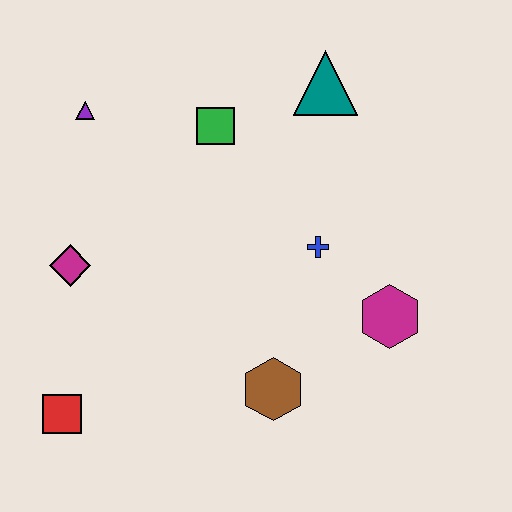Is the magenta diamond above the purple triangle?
No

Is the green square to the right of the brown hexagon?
No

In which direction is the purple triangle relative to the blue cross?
The purple triangle is to the left of the blue cross.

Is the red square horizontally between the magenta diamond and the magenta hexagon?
No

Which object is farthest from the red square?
The teal triangle is farthest from the red square.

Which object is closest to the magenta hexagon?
The blue cross is closest to the magenta hexagon.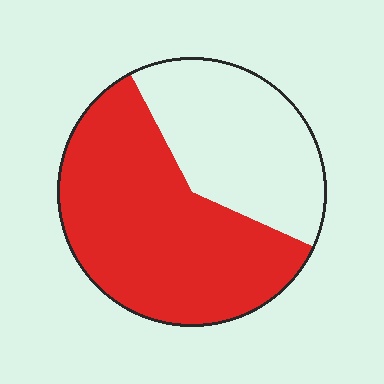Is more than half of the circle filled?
Yes.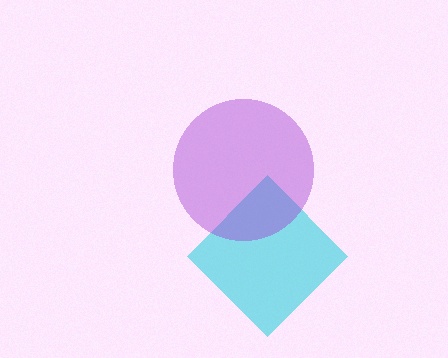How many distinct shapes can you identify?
There are 2 distinct shapes: a cyan diamond, a purple circle.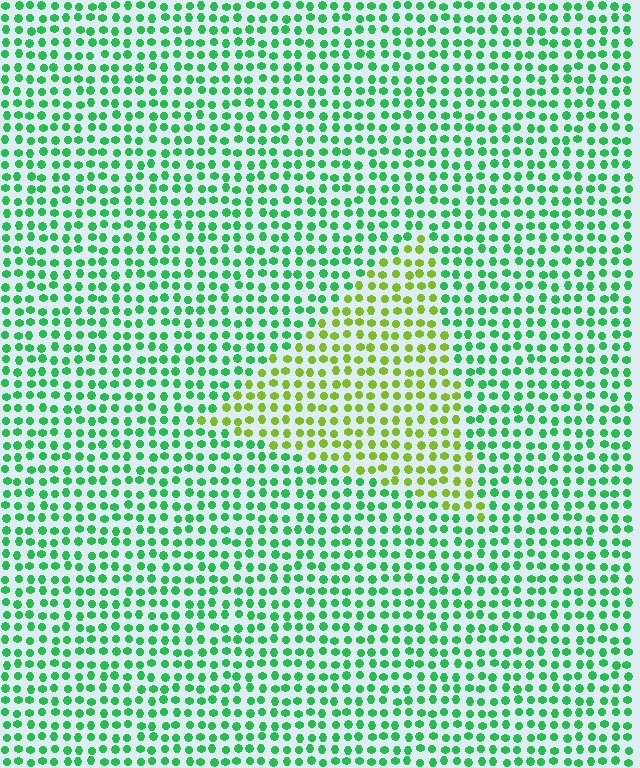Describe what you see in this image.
The image is filled with small green elements in a uniform arrangement. A triangle-shaped region is visible where the elements are tinted to a slightly different hue, forming a subtle color boundary.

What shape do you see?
I see a triangle.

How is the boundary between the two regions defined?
The boundary is defined purely by a slight shift in hue (about 50 degrees). Spacing, size, and orientation are identical on both sides.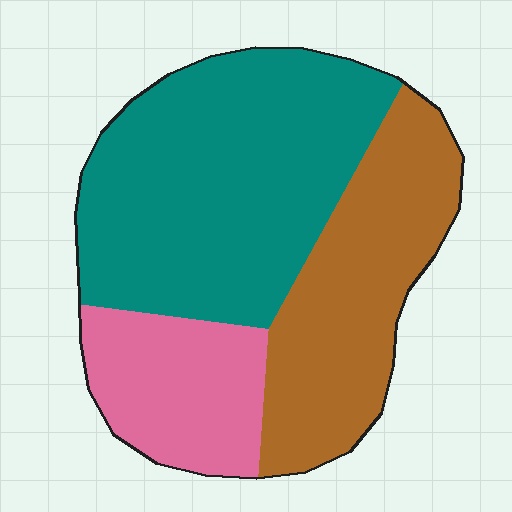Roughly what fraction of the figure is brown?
Brown takes up about one third (1/3) of the figure.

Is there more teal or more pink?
Teal.